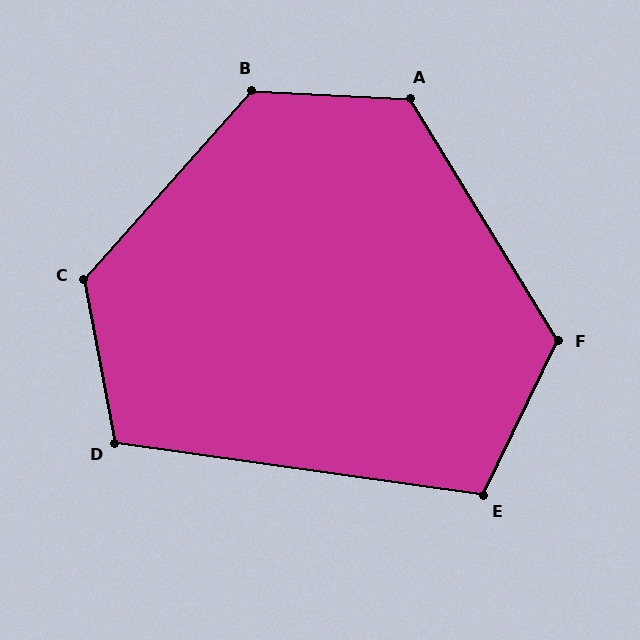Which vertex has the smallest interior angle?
E, at approximately 108 degrees.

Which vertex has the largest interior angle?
B, at approximately 129 degrees.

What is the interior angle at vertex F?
Approximately 123 degrees (obtuse).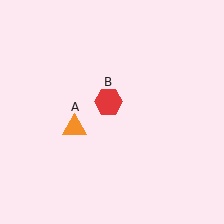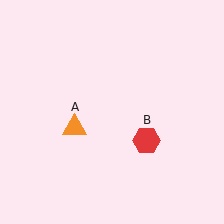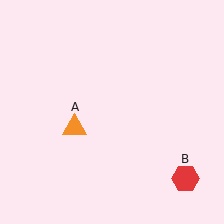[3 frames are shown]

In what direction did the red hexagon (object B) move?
The red hexagon (object B) moved down and to the right.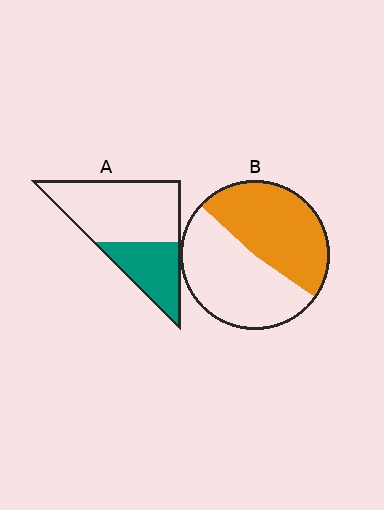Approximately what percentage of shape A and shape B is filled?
A is approximately 35% and B is approximately 50%.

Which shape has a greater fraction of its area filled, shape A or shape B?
Shape B.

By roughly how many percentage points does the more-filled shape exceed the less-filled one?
By roughly 15 percentage points (B over A).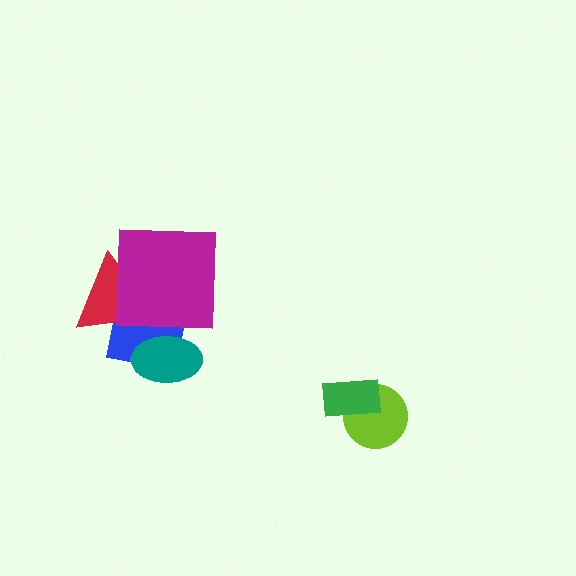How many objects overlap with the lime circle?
1 object overlaps with the lime circle.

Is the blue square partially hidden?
Yes, it is partially covered by another shape.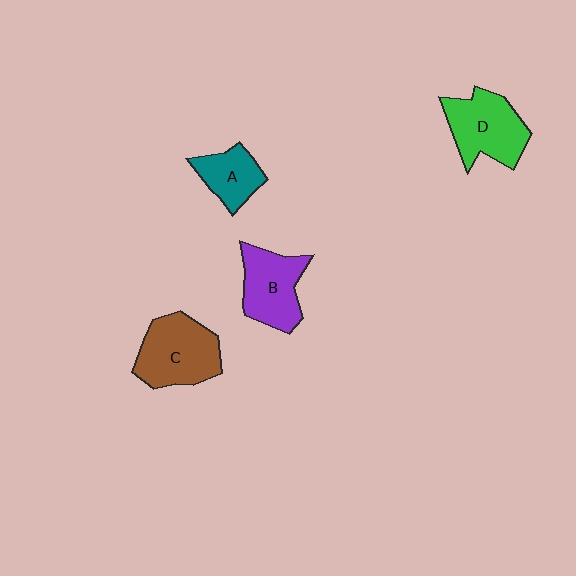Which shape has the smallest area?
Shape A (teal).